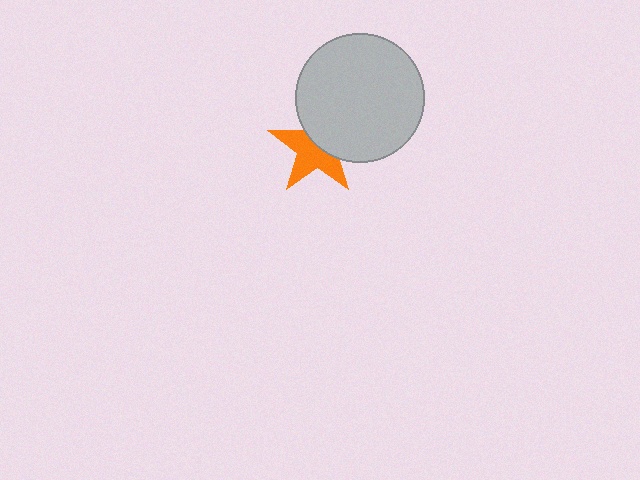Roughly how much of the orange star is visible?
About half of it is visible (roughly 57%).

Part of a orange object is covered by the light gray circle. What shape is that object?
It is a star.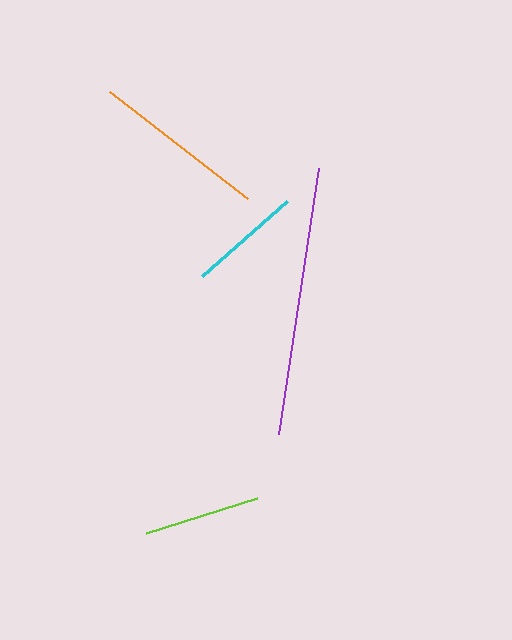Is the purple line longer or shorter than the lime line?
The purple line is longer than the lime line.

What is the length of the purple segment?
The purple segment is approximately 269 pixels long.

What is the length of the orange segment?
The orange segment is approximately 175 pixels long.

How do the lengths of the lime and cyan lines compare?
The lime and cyan lines are approximately the same length.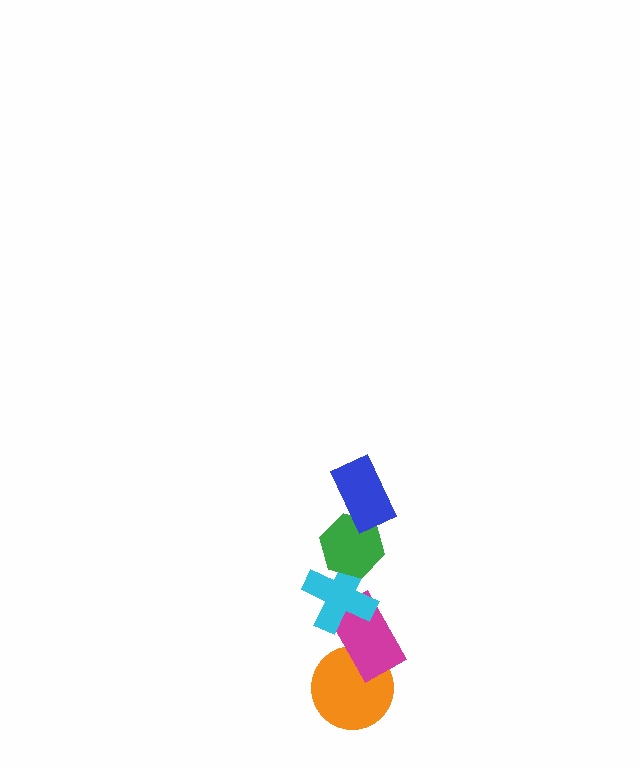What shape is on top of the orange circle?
The magenta rectangle is on top of the orange circle.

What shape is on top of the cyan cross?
The green hexagon is on top of the cyan cross.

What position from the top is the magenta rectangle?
The magenta rectangle is 4th from the top.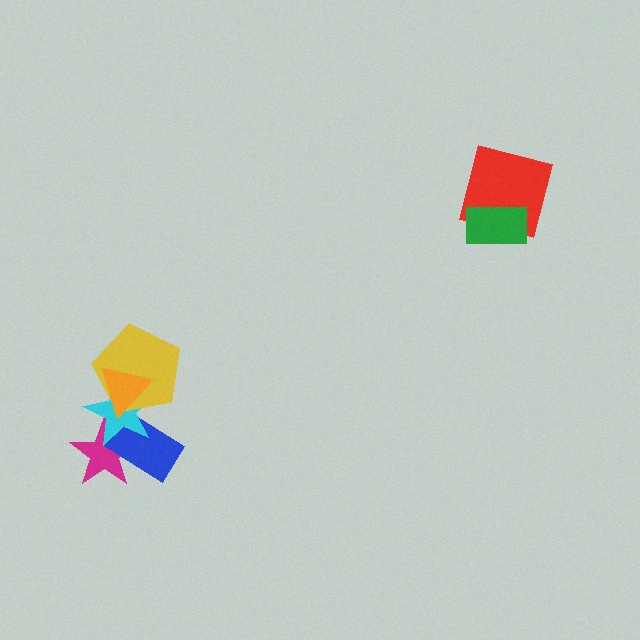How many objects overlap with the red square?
1 object overlaps with the red square.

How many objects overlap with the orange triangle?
2 objects overlap with the orange triangle.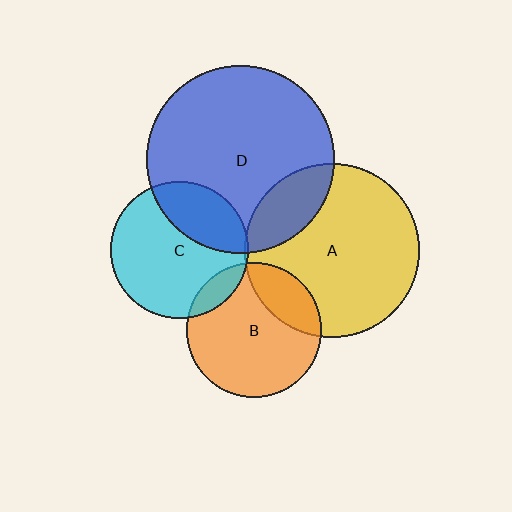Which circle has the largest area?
Circle D (blue).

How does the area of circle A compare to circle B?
Approximately 1.7 times.